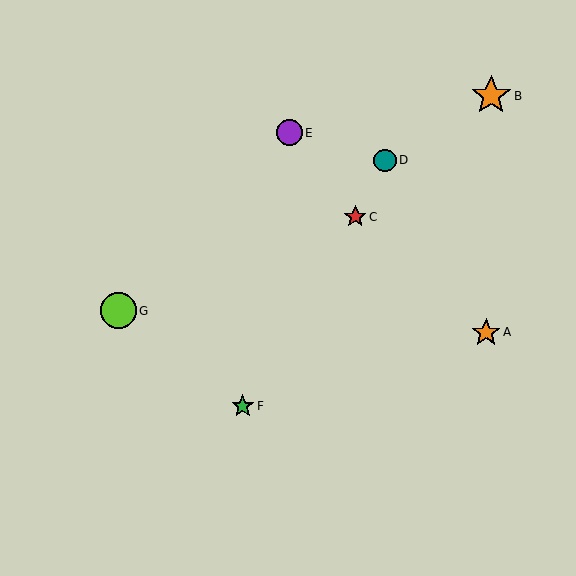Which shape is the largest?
The orange star (labeled B) is the largest.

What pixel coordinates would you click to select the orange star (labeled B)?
Click at (491, 96) to select the orange star B.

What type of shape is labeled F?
Shape F is a green star.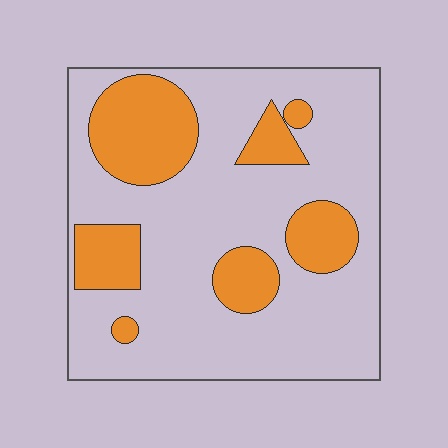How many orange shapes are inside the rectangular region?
7.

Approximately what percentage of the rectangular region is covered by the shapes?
Approximately 25%.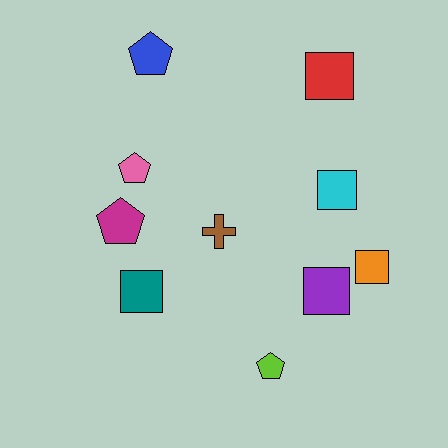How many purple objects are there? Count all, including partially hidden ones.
There is 1 purple object.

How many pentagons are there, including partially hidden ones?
There are 4 pentagons.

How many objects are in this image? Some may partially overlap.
There are 10 objects.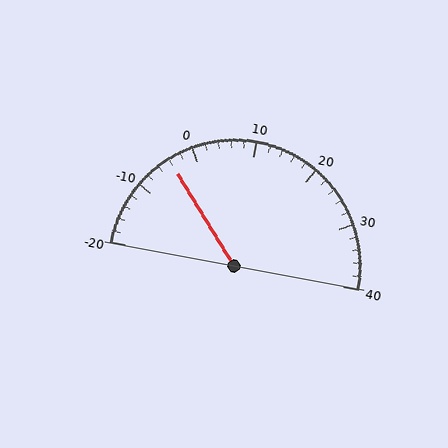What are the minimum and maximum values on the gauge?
The gauge ranges from -20 to 40.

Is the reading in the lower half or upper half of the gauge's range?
The reading is in the lower half of the range (-20 to 40).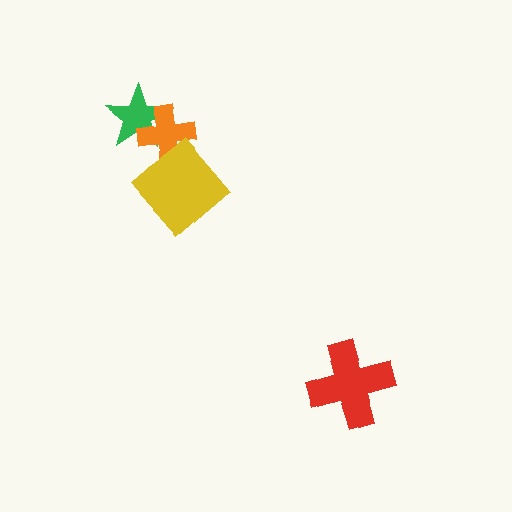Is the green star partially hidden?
Yes, it is partially covered by another shape.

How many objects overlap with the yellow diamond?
1 object overlaps with the yellow diamond.